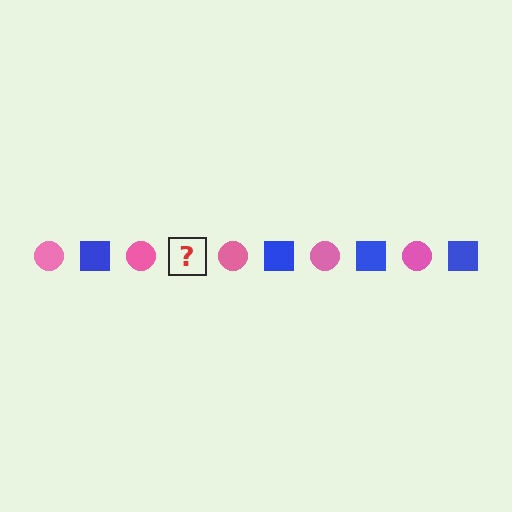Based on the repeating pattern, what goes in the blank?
The blank should be a blue square.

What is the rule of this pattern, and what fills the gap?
The rule is that the pattern alternates between pink circle and blue square. The gap should be filled with a blue square.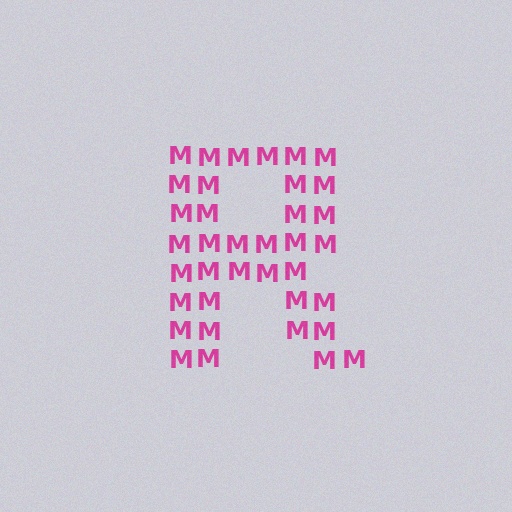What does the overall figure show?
The overall figure shows the letter R.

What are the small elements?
The small elements are letter M's.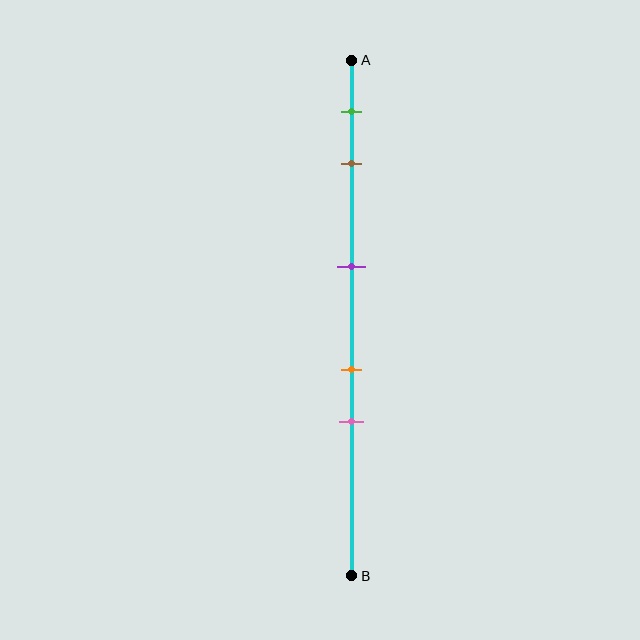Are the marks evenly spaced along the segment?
No, the marks are not evenly spaced.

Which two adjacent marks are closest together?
The orange and pink marks are the closest adjacent pair.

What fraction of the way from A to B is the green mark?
The green mark is approximately 10% (0.1) of the way from A to B.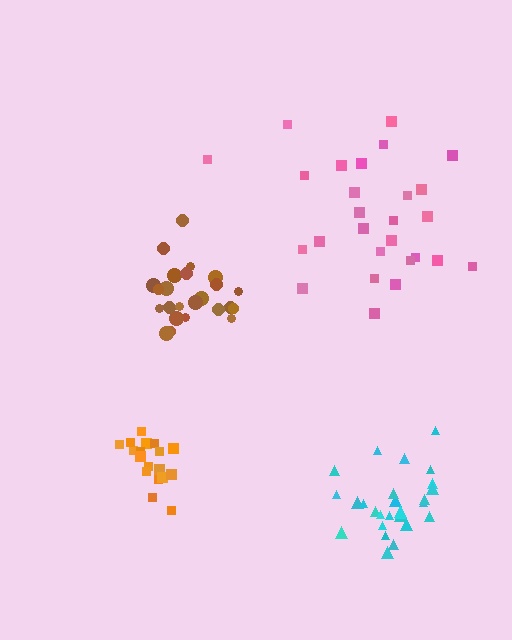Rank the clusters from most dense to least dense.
cyan, brown, orange, pink.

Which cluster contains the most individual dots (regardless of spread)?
Cyan (28).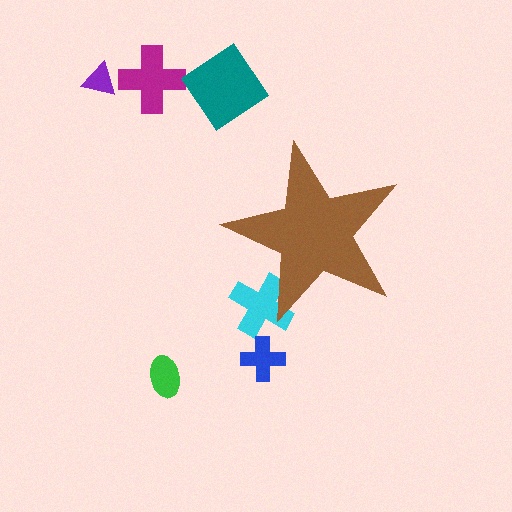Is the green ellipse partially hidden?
No, the green ellipse is fully visible.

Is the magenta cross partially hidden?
No, the magenta cross is fully visible.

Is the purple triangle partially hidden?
No, the purple triangle is fully visible.